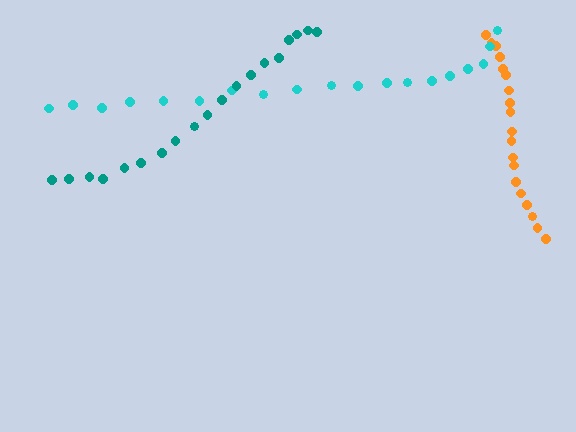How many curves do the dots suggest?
There are 3 distinct paths.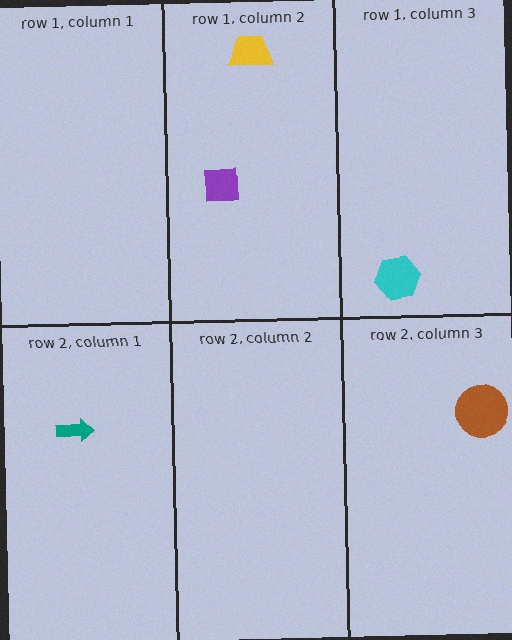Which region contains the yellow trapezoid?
The row 1, column 2 region.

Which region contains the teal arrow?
The row 2, column 1 region.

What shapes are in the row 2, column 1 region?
The teal arrow.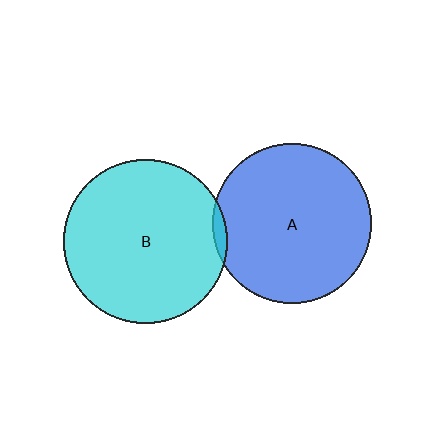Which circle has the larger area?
Circle B (cyan).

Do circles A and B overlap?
Yes.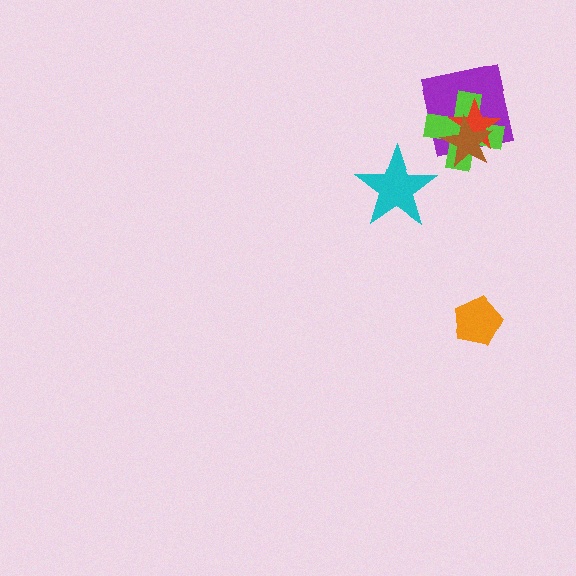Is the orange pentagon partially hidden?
No, no other shape covers it.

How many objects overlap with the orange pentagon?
0 objects overlap with the orange pentagon.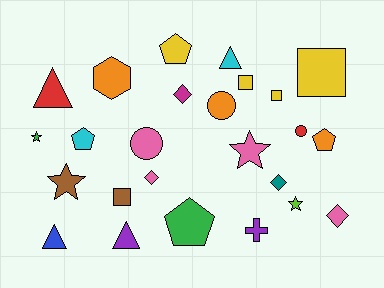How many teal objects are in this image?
There is 1 teal object.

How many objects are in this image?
There are 25 objects.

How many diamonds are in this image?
There are 4 diamonds.